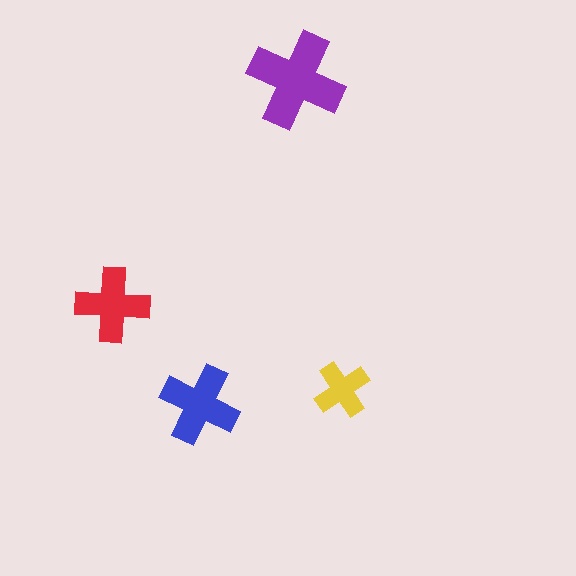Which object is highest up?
The purple cross is topmost.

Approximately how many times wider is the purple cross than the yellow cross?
About 1.5 times wider.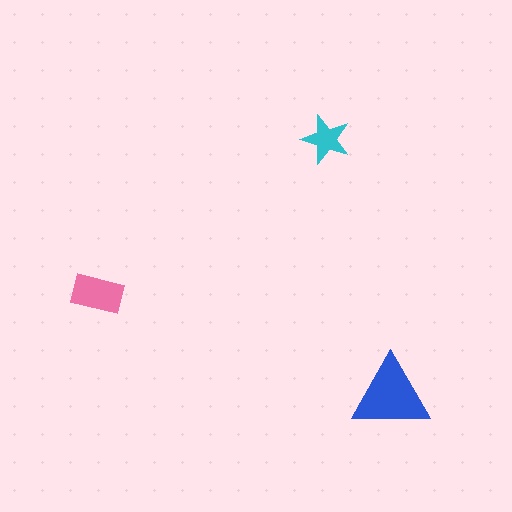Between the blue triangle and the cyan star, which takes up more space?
The blue triangle.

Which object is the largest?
The blue triangle.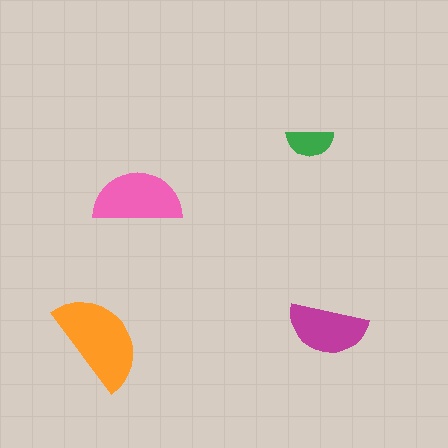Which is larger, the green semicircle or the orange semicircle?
The orange one.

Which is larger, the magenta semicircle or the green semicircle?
The magenta one.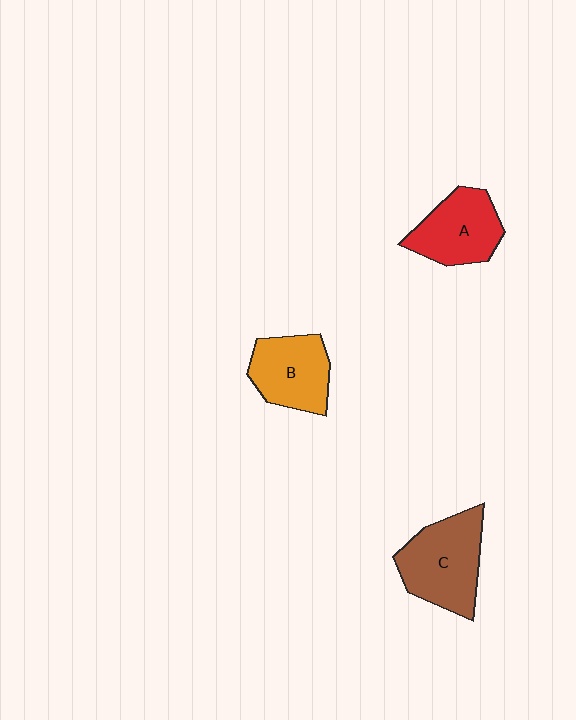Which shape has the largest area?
Shape C (brown).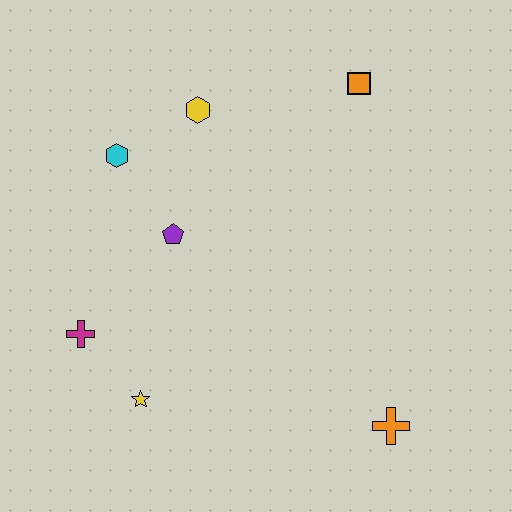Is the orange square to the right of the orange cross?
No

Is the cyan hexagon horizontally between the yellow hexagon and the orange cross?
No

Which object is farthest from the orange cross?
The cyan hexagon is farthest from the orange cross.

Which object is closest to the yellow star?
The magenta cross is closest to the yellow star.